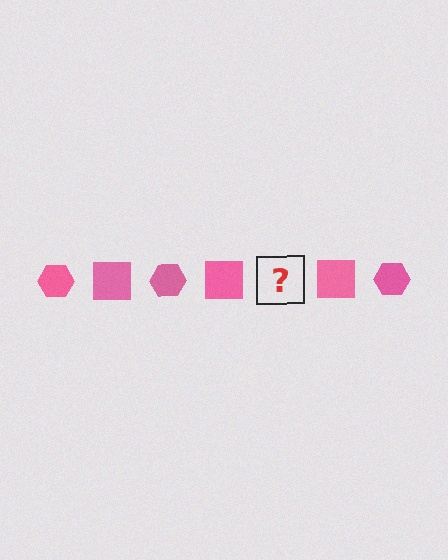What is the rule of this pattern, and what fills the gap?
The rule is that the pattern cycles through hexagon, square shapes in pink. The gap should be filled with a pink hexagon.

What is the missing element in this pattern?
The missing element is a pink hexagon.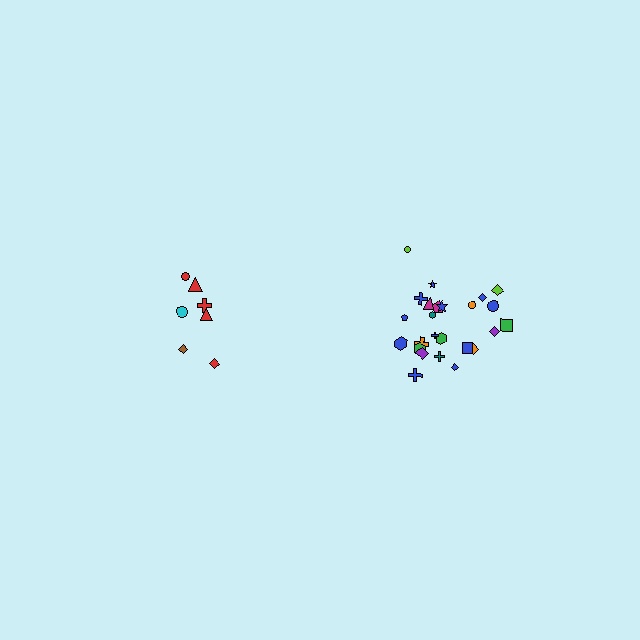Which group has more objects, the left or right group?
The right group.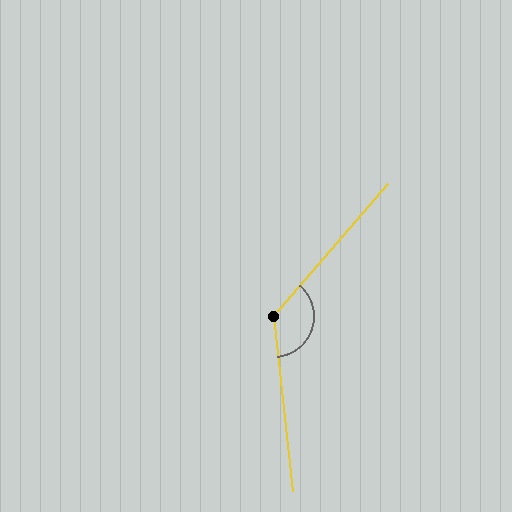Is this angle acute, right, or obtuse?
It is obtuse.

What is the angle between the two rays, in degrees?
Approximately 133 degrees.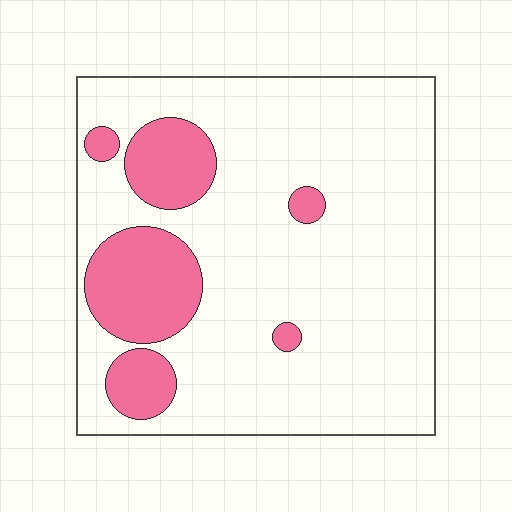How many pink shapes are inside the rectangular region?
6.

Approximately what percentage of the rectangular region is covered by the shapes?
Approximately 20%.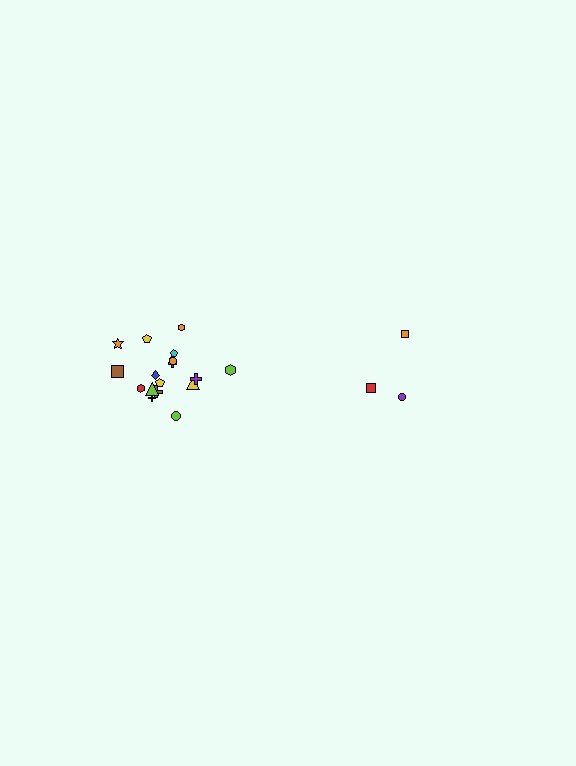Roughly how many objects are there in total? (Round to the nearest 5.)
Roughly 20 objects in total.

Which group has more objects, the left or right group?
The left group.